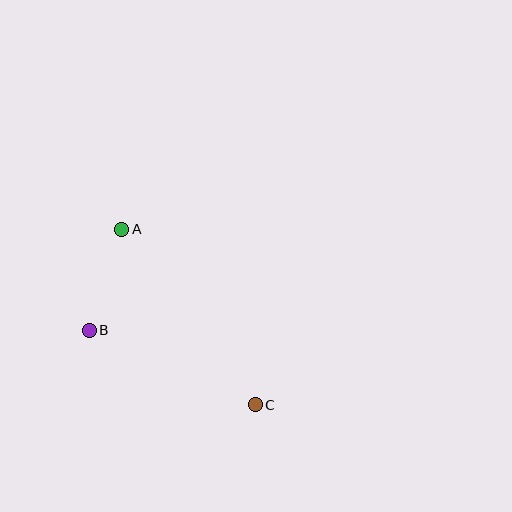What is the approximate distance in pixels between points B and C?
The distance between B and C is approximately 182 pixels.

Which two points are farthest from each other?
Points A and C are farthest from each other.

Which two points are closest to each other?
Points A and B are closest to each other.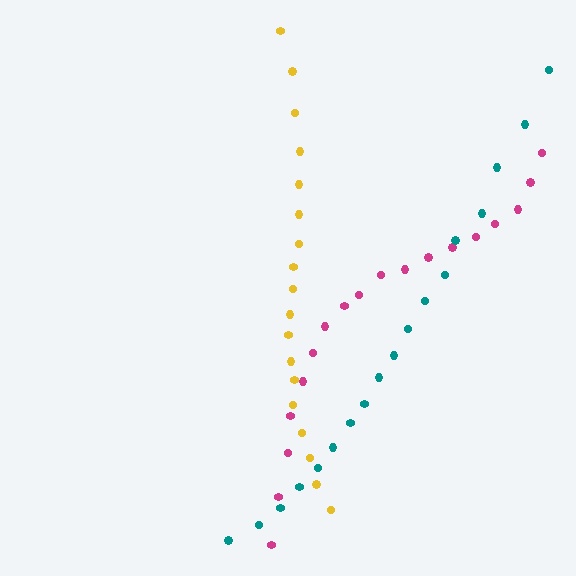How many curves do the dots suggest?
There are 3 distinct paths.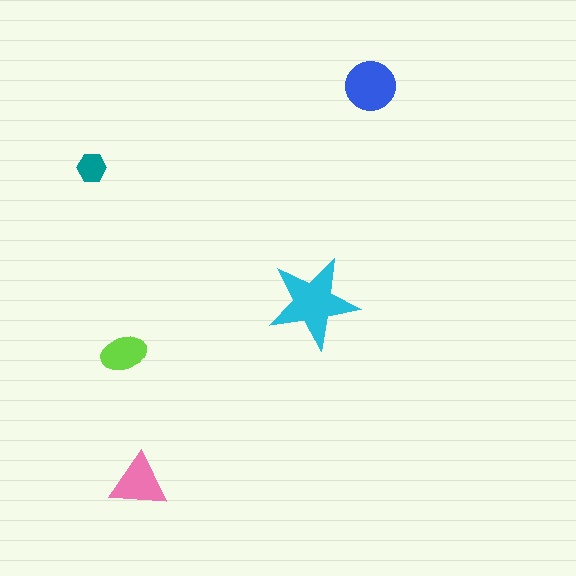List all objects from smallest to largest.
The teal hexagon, the lime ellipse, the pink triangle, the blue circle, the cyan star.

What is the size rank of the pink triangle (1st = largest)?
3rd.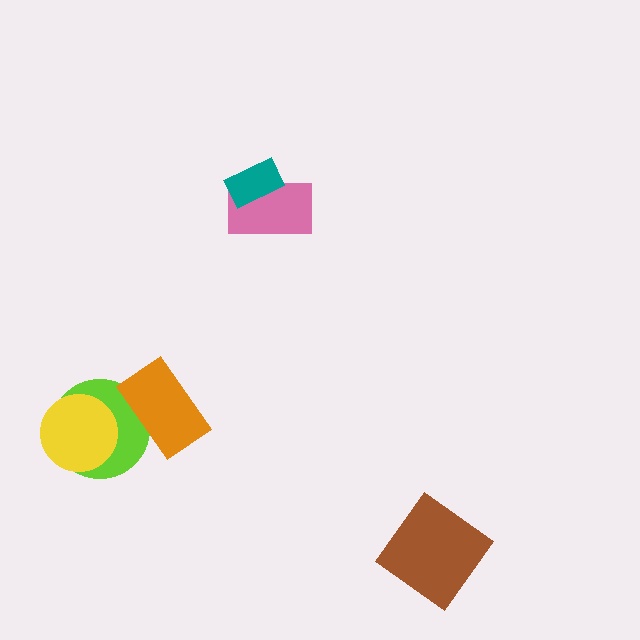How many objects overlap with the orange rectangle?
1 object overlaps with the orange rectangle.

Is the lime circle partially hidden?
Yes, it is partially covered by another shape.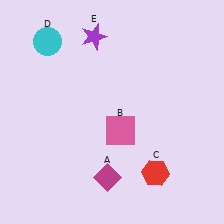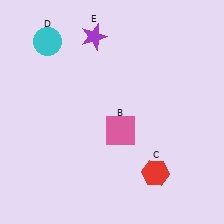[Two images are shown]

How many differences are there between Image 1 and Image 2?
There is 1 difference between the two images.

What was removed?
The magenta diamond (A) was removed in Image 2.